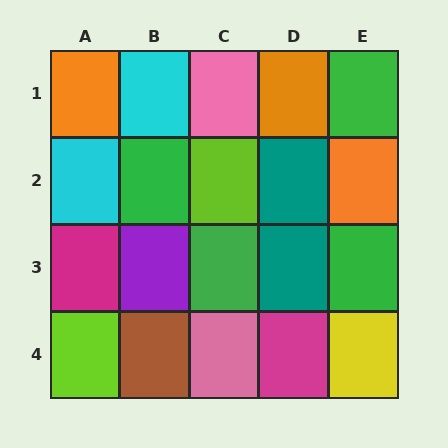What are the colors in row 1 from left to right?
Orange, cyan, pink, orange, green.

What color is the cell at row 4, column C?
Pink.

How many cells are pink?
2 cells are pink.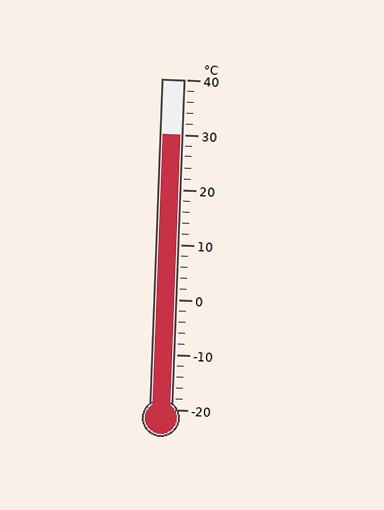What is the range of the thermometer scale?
The thermometer scale ranges from -20°C to 40°C.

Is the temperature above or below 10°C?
The temperature is above 10°C.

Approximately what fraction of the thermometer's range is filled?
The thermometer is filled to approximately 85% of its range.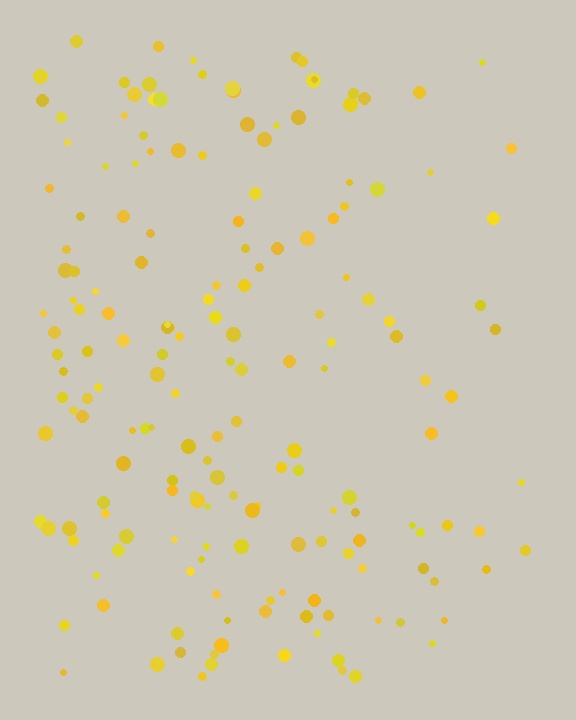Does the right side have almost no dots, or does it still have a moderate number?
Still a moderate number, just noticeably fewer than the left.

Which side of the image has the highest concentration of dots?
The left.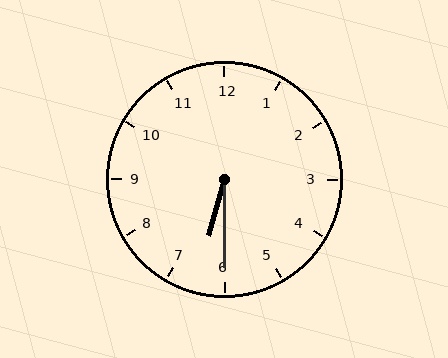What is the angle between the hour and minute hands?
Approximately 15 degrees.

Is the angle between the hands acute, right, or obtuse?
It is acute.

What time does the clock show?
6:30.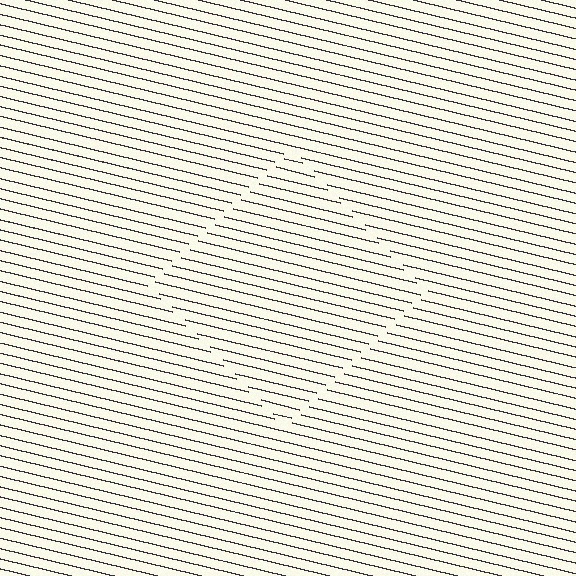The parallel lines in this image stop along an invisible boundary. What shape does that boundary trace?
An illusory square. The interior of the shape contains the same grating, shifted by half a period — the contour is defined by the phase discontinuity where line-ends from the inner and outer gratings abut.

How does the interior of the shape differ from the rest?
The interior of the shape contains the same grating, shifted by half a period — the contour is defined by the phase discontinuity where line-ends from the inner and outer gratings abut.